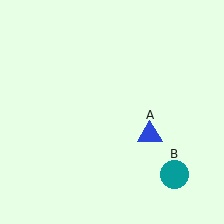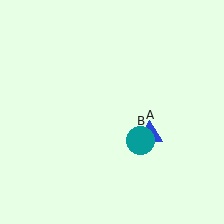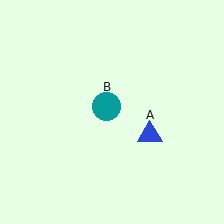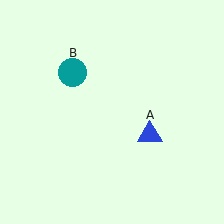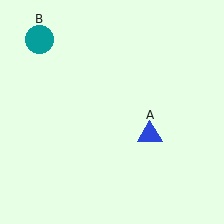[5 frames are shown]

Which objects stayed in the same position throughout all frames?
Blue triangle (object A) remained stationary.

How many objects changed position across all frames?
1 object changed position: teal circle (object B).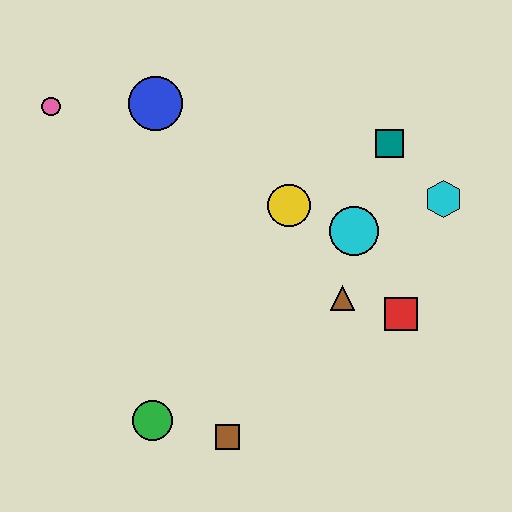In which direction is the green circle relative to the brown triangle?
The green circle is to the left of the brown triangle.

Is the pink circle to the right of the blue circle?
No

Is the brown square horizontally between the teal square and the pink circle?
Yes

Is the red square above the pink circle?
No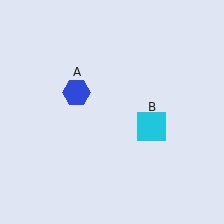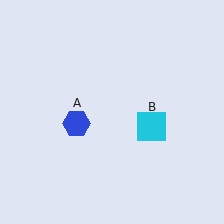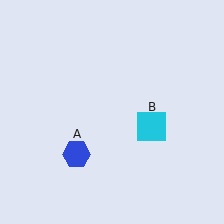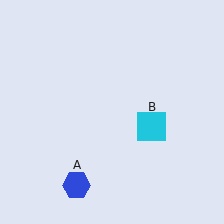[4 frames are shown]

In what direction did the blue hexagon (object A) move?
The blue hexagon (object A) moved down.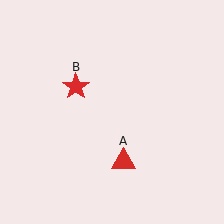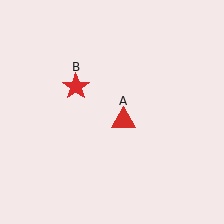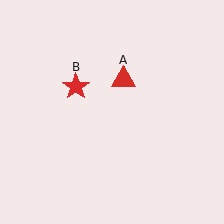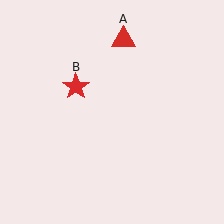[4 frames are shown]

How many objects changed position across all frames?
1 object changed position: red triangle (object A).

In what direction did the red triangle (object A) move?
The red triangle (object A) moved up.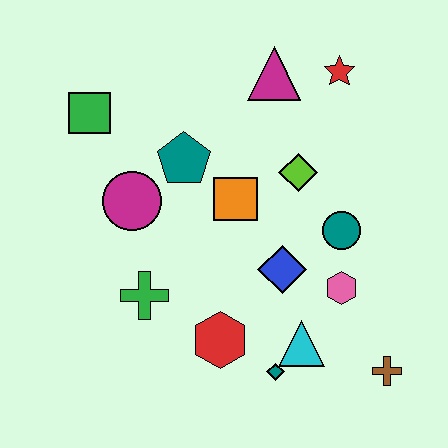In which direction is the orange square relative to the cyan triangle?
The orange square is above the cyan triangle.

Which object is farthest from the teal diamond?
The green square is farthest from the teal diamond.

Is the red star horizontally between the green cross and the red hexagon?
No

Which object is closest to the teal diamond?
The cyan triangle is closest to the teal diamond.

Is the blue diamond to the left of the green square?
No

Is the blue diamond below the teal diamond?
No